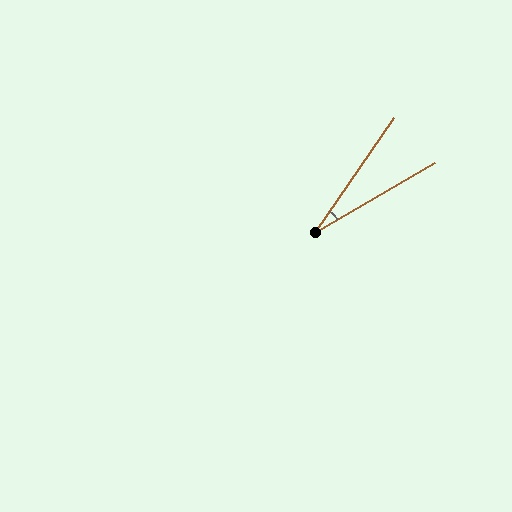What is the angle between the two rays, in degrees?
Approximately 25 degrees.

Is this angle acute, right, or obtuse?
It is acute.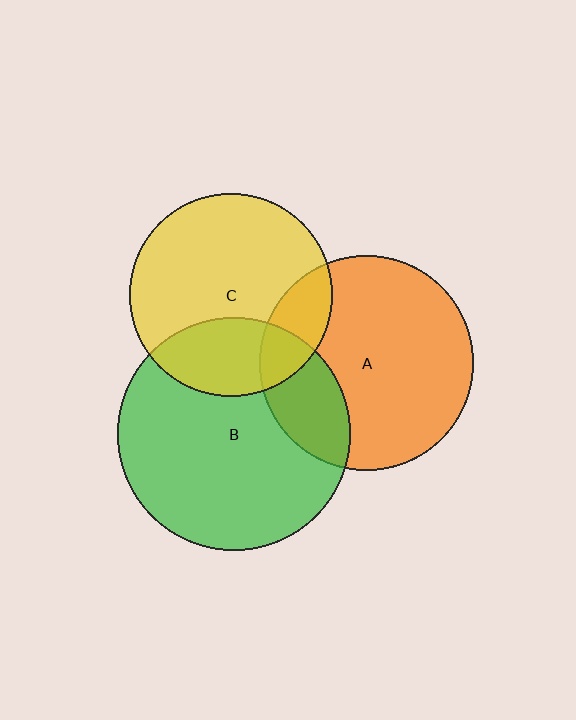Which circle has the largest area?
Circle B (green).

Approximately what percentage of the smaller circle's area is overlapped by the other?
Approximately 15%.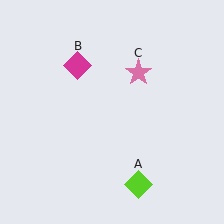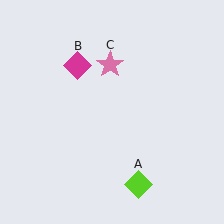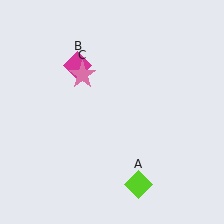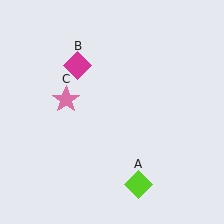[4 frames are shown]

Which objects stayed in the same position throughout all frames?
Lime diamond (object A) and magenta diamond (object B) remained stationary.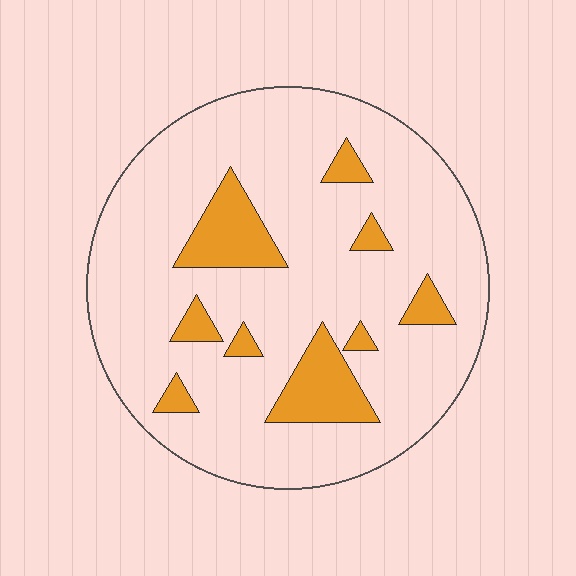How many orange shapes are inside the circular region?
9.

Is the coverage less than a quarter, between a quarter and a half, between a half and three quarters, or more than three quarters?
Less than a quarter.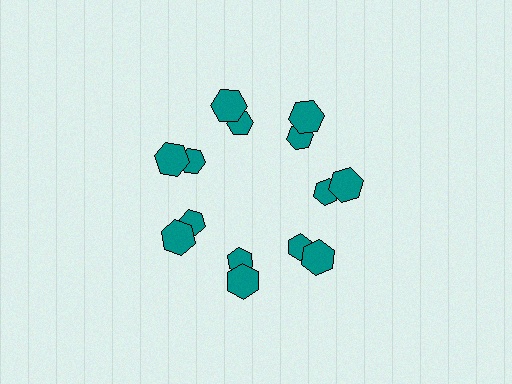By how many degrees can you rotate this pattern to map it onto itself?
The pattern maps onto itself every 51 degrees of rotation.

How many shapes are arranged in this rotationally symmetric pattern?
There are 14 shapes, arranged in 7 groups of 2.